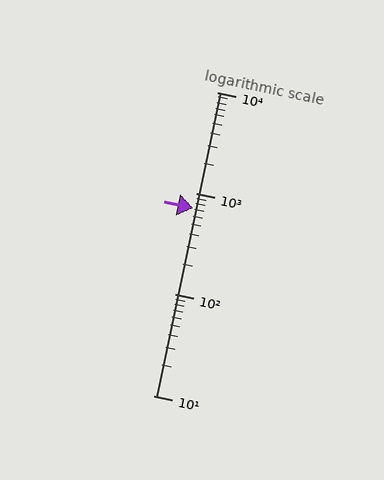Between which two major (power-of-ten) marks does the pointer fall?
The pointer is between 100 and 1000.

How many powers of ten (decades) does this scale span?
The scale spans 3 decades, from 10 to 10000.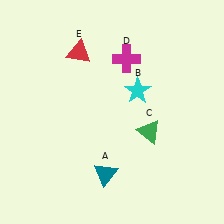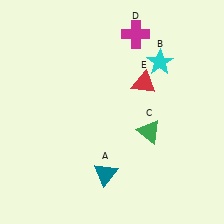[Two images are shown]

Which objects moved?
The objects that moved are: the cyan star (B), the magenta cross (D), the red triangle (E).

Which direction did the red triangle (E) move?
The red triangle (E) moved right.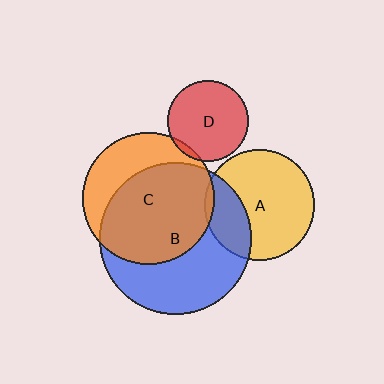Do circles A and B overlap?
Yes.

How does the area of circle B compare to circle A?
Approximately 1.9 times.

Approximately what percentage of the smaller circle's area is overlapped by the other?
Approximately 25%.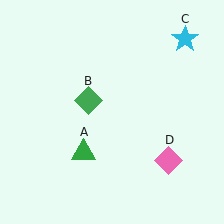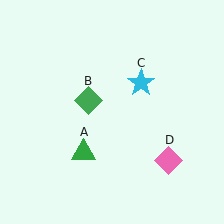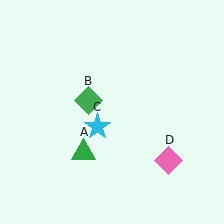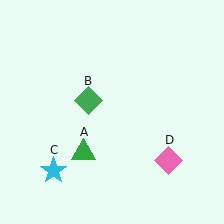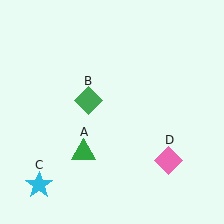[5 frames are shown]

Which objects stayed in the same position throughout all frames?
Green triangle (object A) and green diamond (object B) and pink diamond (object D) remained stationary.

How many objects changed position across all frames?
1 object changed position: cyan star (object C).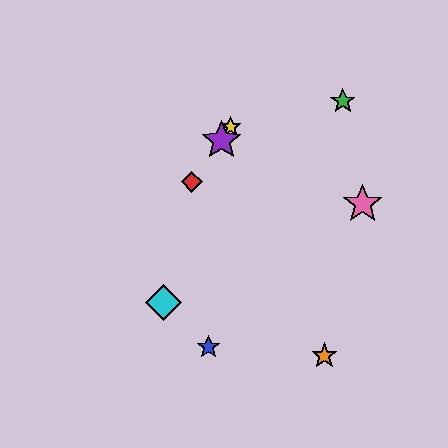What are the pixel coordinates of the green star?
The green star is at (343, 101).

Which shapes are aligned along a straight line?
The red diamond, the yellow star, the purple star are aligned along a straight line.